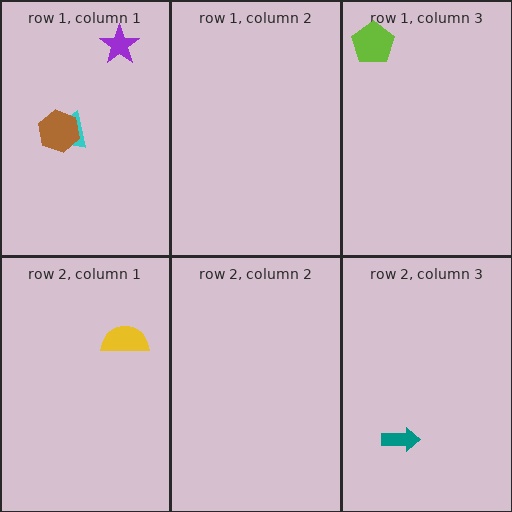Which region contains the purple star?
The row 1, column 1 region.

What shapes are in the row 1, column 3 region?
The lime pentagon.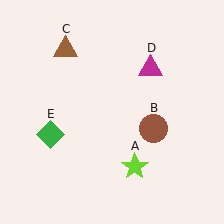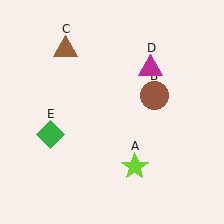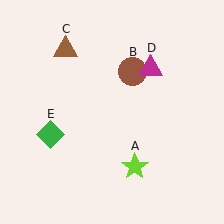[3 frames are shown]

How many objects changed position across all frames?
1 object changed position: brown circle (object B).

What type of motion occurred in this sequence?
The brown circle (object B) rotated counterclockwise around the center of the scene.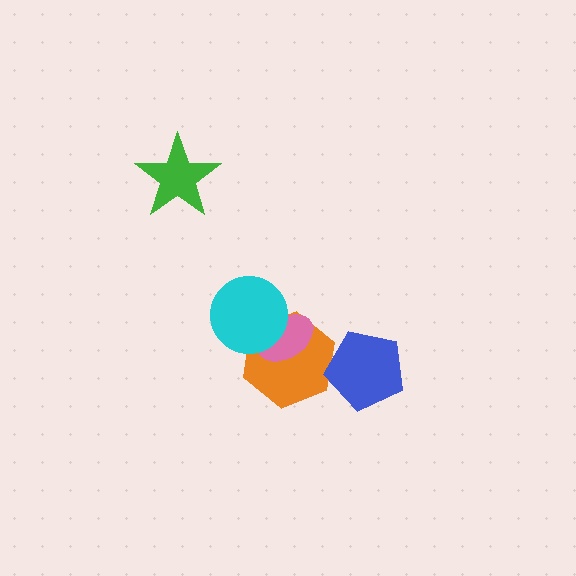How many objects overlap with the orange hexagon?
3 objects overlap with the orange hexagon.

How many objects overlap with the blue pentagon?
1 object overlaps with the blue pentagon.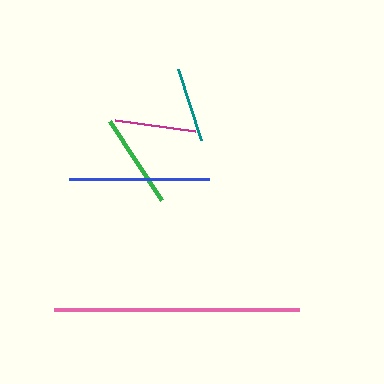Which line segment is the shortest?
The teal line is the shortest at approximately 75 pixels.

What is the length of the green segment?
The green segment is approximately 95 pixels long.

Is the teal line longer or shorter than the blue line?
The blue line is longer than the teal line.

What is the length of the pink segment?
The pink segment is approximately 245 pixels long.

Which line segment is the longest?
The pink line is the longest at approximately 245 pixels.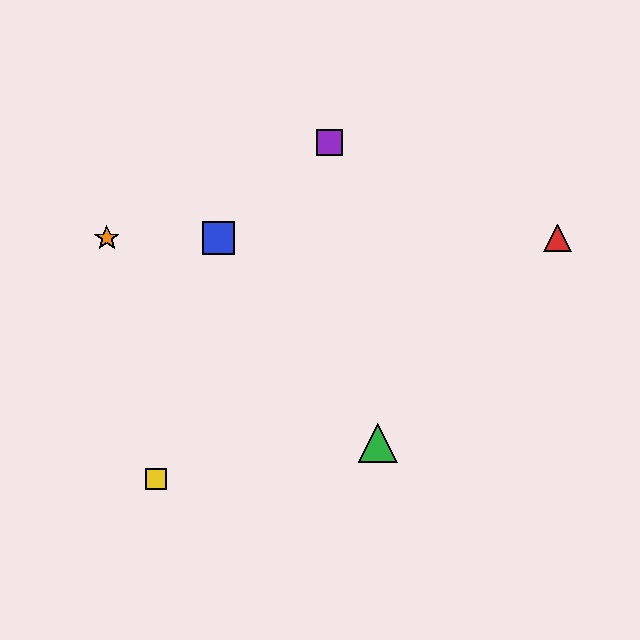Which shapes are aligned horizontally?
The red triangle, the blue square, the orange star are aligned horizontally.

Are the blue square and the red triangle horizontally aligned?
Yes, both are at y≈238.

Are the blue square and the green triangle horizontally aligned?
No, the blue square is at y≈238 and the green triangle is at y≈443.